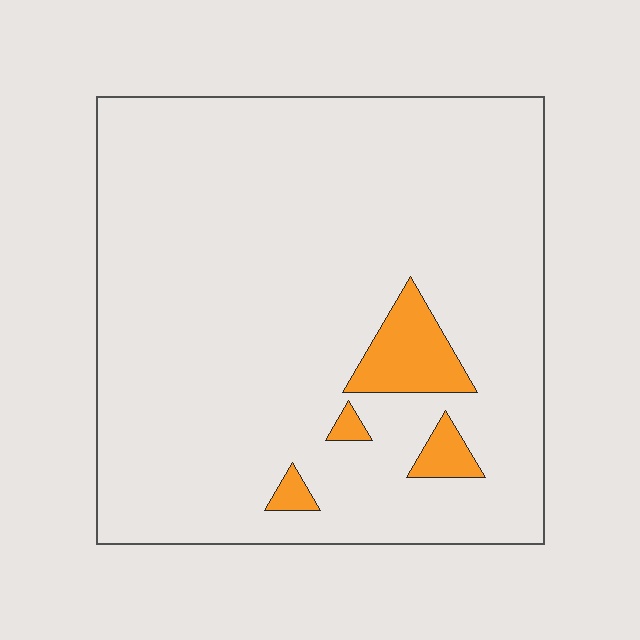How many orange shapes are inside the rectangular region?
4.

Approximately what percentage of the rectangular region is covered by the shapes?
Approximately 5%.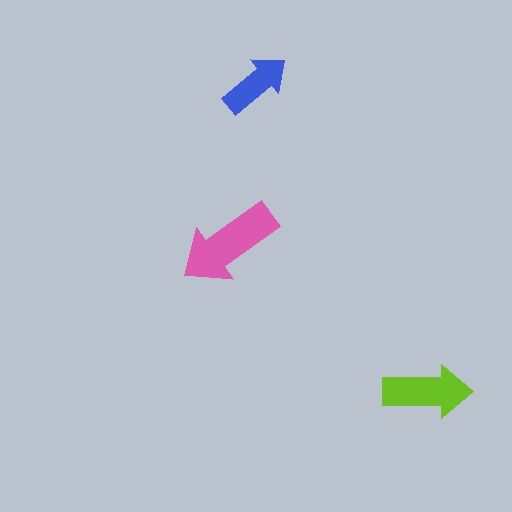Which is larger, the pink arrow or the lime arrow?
The pink one.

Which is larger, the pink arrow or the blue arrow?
The pink one.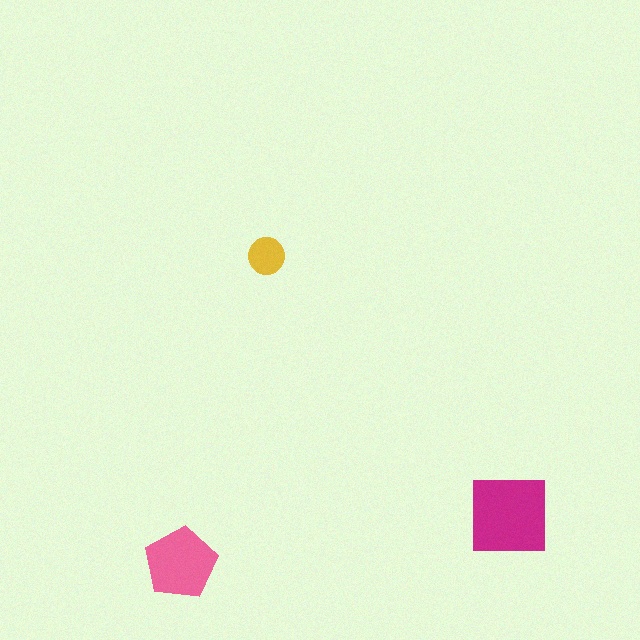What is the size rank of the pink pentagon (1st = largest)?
2nd.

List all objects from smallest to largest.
The yellow circle, the pink pentagon, the magenta square.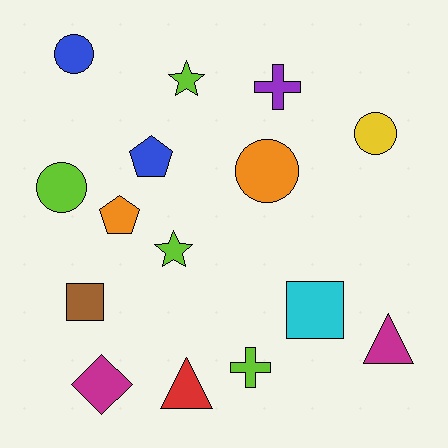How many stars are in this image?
There are 2 stars.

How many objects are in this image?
There are 15 objects.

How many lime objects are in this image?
There are 4 lime objects.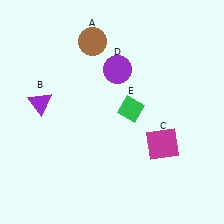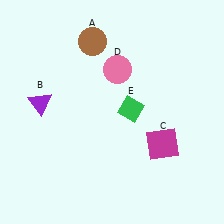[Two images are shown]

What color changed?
The circle (D) changed from purple in Image 1 to pink in Image 2.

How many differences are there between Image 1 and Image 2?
There is 1 difference between the two images.